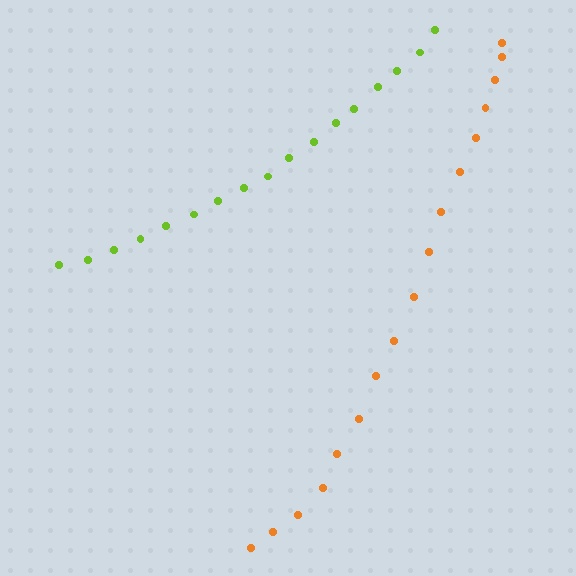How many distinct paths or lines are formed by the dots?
There are 2 distinct paths.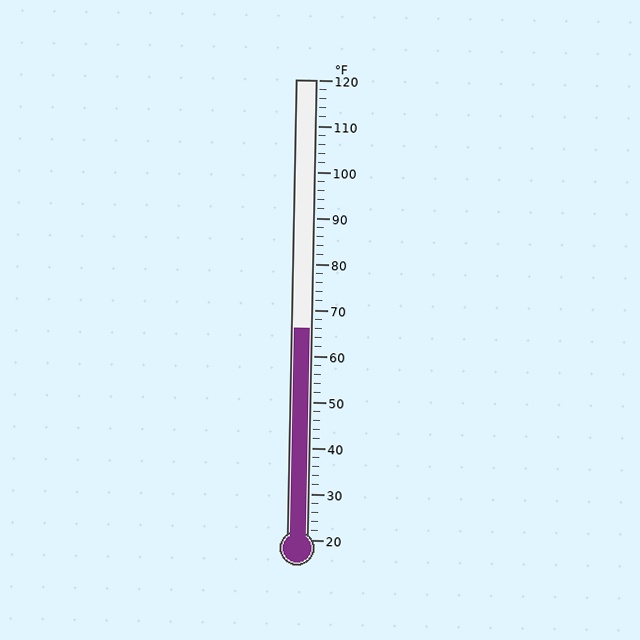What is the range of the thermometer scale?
The thermometer scale ranges from 20°F to 120°F.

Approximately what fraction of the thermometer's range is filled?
The thermometer is filled to approximately 45% of its range.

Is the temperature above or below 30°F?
The temperature is above 30°F.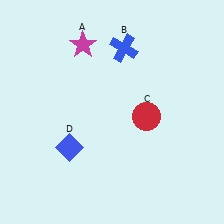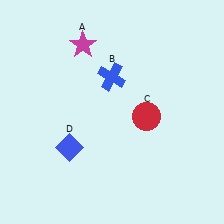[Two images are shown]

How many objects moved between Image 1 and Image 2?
1 object moved between the two images.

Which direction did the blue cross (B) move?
The blue cross (B) moved down.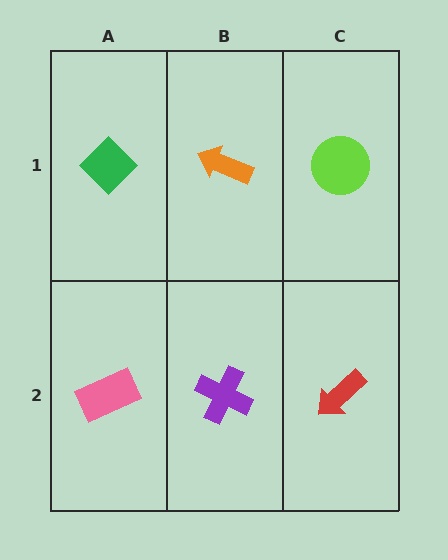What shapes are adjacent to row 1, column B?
A purple cross (row 2, column B), a green diamond (row 1, column A), a lime circle (row 1, column C).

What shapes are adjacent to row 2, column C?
A lime circle (row 1, column C), a purple cross (row 2, column B).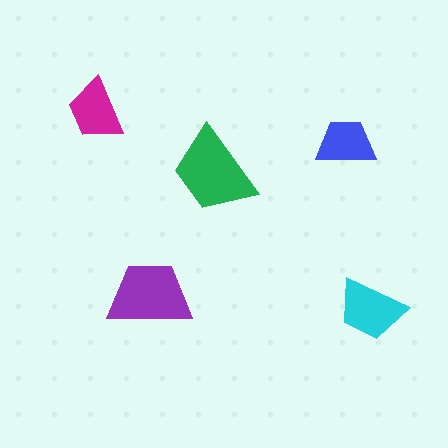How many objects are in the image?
There are 5 objects in the image.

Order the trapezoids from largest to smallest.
the green one, the purple one, the cyan one, the magenta one, the blue one.